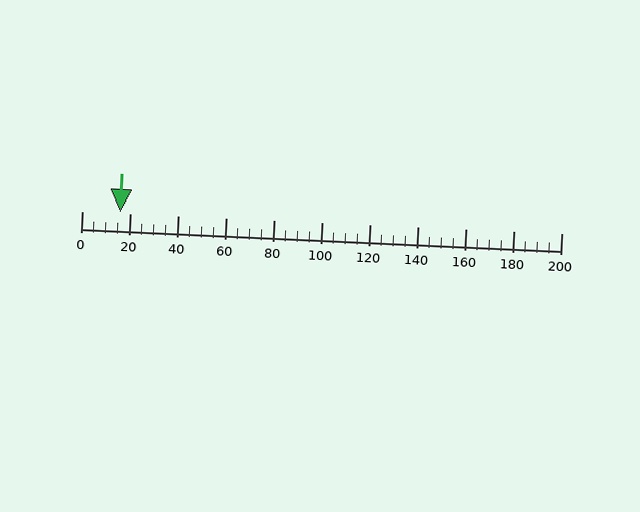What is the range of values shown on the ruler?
The ruler shows values from 0 to 200.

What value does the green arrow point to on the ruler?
The green arrow points to approximately 16.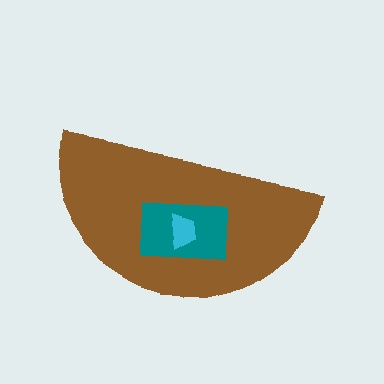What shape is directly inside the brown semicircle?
The teal rectangle.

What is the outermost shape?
The brown semicircle.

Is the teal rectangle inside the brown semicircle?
Yes.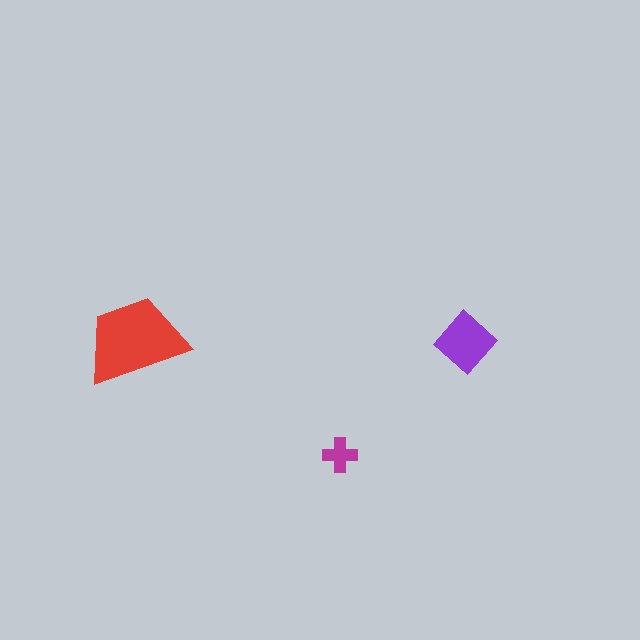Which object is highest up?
The red trapezoid is topmost.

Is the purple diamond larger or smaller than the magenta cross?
Larger.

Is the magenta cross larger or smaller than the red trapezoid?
Smaller.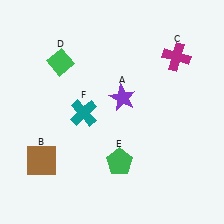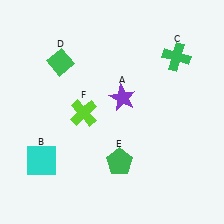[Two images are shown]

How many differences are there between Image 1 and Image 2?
There are 3 differences between the two images.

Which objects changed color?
B changed from brown to cyan. C changed from magenta to green. F changed from teal to lime.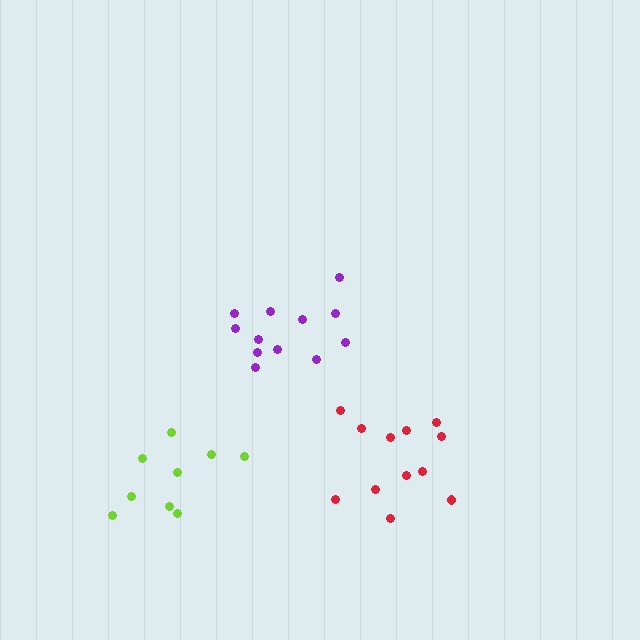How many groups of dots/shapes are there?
There are 3 groups.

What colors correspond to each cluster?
The clusters are colored: lime, red, purple.